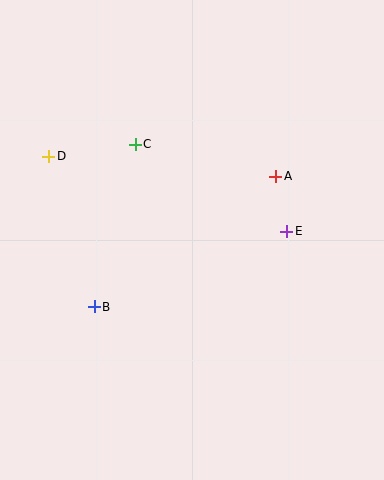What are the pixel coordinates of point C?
Point C is at (135, 144).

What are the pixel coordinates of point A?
Point A is at (276, 177).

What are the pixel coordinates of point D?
Point D is at (49, 156).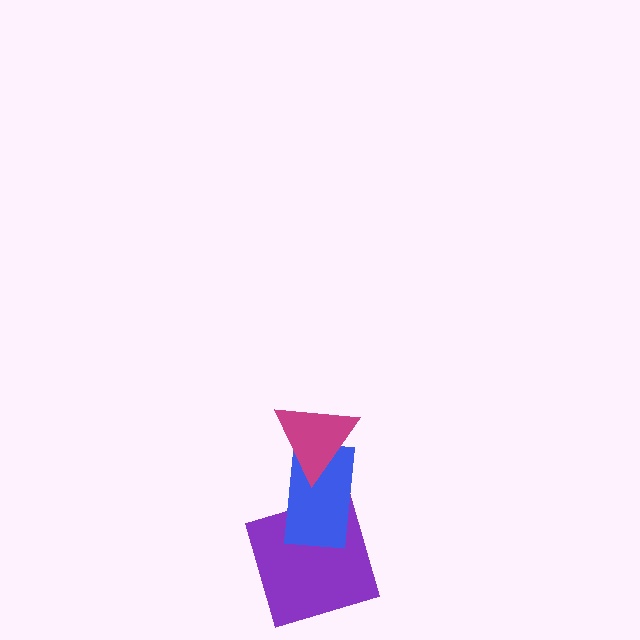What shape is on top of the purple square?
The blue rectangle is on top of the purple square.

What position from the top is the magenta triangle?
The magenta triangle is 1st from the top.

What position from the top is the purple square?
The purple square is 3rd from the top.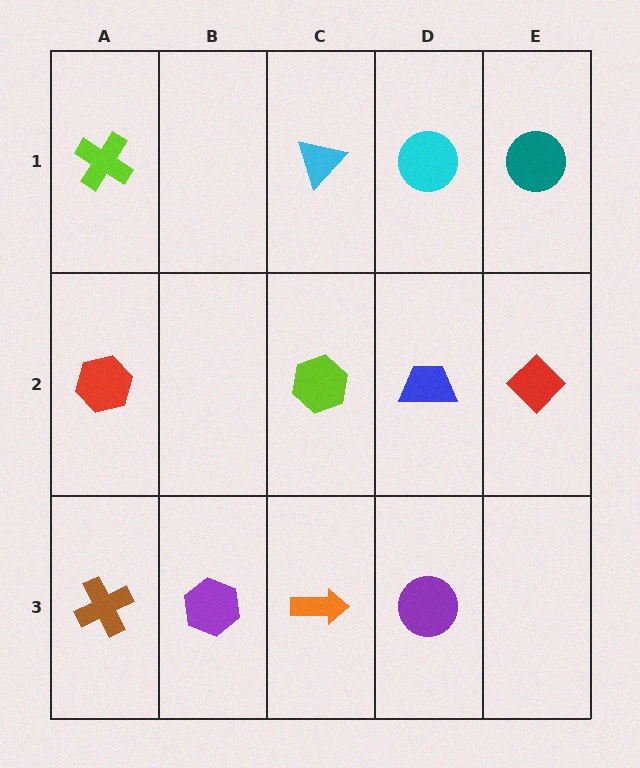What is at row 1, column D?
A cyan circle.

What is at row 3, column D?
A purple circle.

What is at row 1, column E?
A teal circle.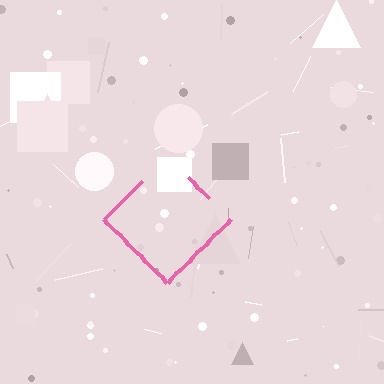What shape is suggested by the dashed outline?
The dashed outline suggests a diamond.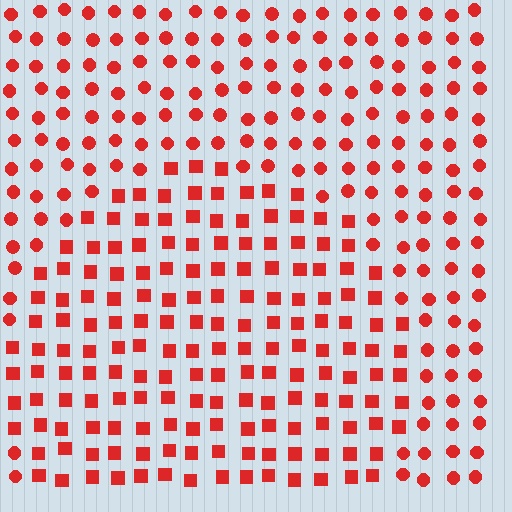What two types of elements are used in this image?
The image uses squares inside the circle region and circles outside it.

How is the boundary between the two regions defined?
The boundary is defined by a change in element shape: squares inside vs. circles outside. All elements share the same color and spacing.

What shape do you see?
I see a circle.